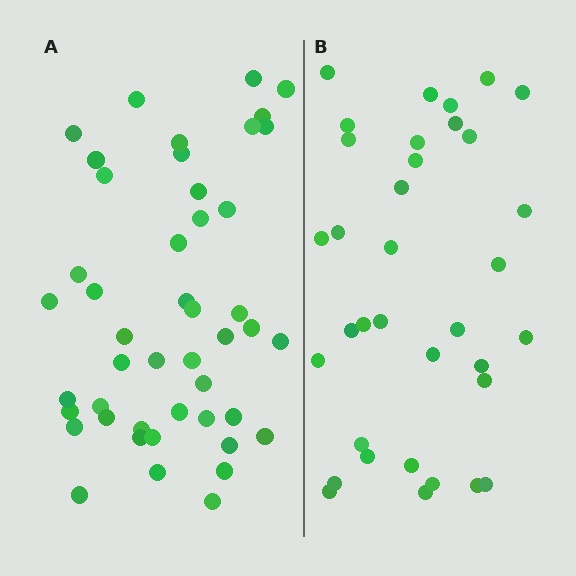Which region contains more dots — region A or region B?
Region A (the left region) has more dots.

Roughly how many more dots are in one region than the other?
Region A has roughly 12 or so more dots than region B.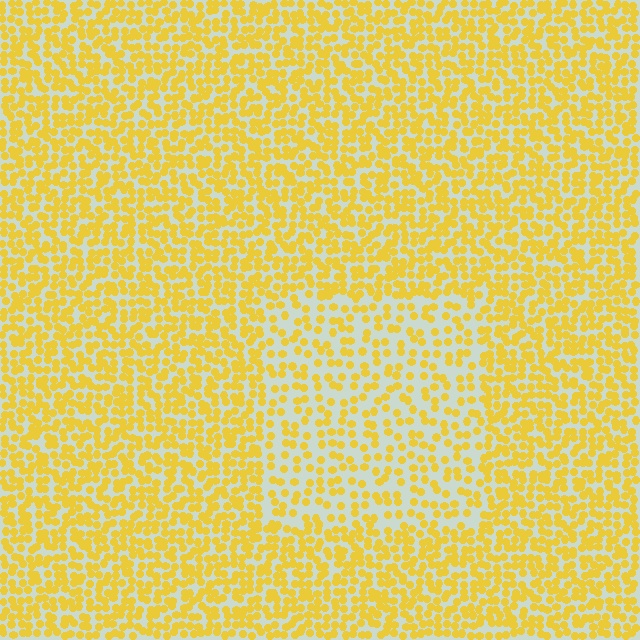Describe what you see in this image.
The image contains small yellow elements arranged at two different densities. A rectangle-shaped region is visible where the elements are less densely packed than the surrounding area.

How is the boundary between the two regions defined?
The boundary is defined by a change in element density (approximately 1.9x ratio). All elements are the same color, size, and shape.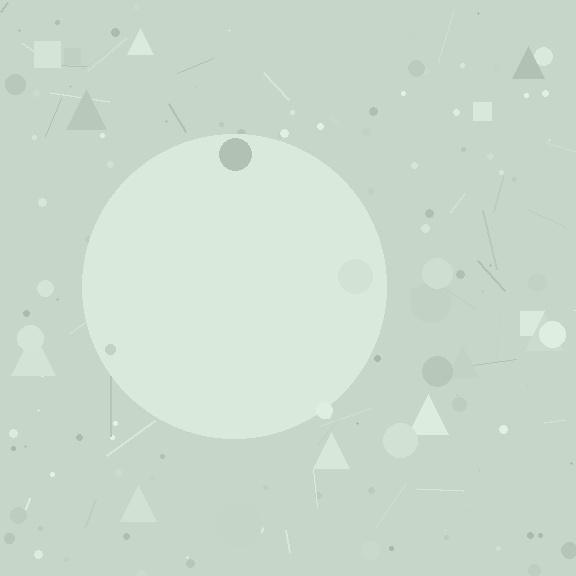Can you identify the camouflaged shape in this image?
The camouflaged shape is a circle.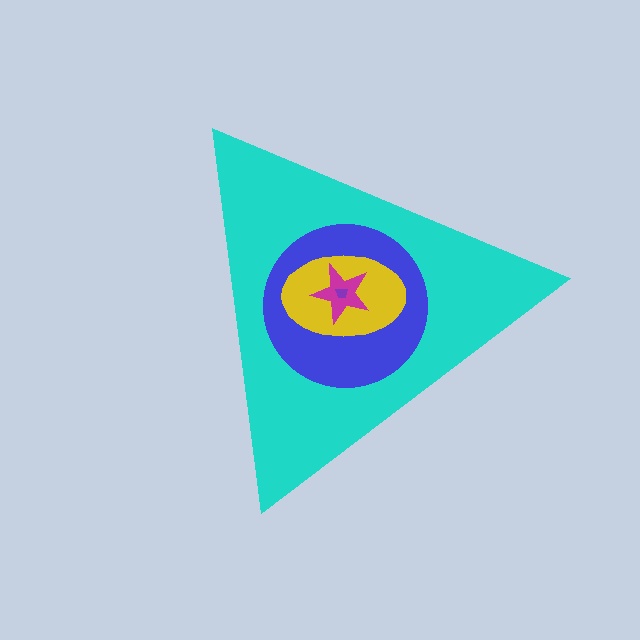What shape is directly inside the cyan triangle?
The blue circle.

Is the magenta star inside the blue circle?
Yes.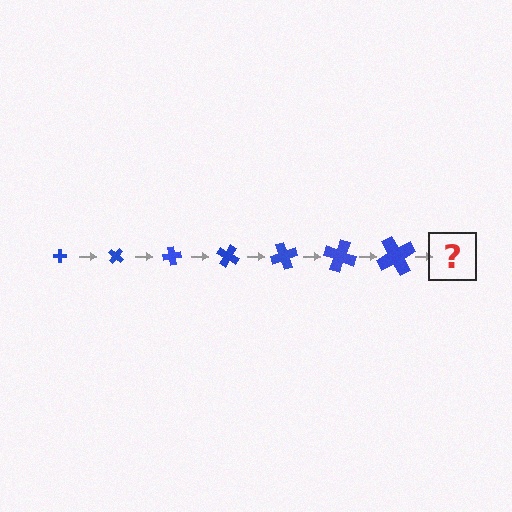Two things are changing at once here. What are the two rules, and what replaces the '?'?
The two rules are that the cross grows larger each step and it rotates 40 degrees each step. The '?' should be a cross, larger than the previous one and rotated 280 degrees from the start.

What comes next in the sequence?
The next element should be a cross, larger than the previous one and rotated 280 degrees from the start.